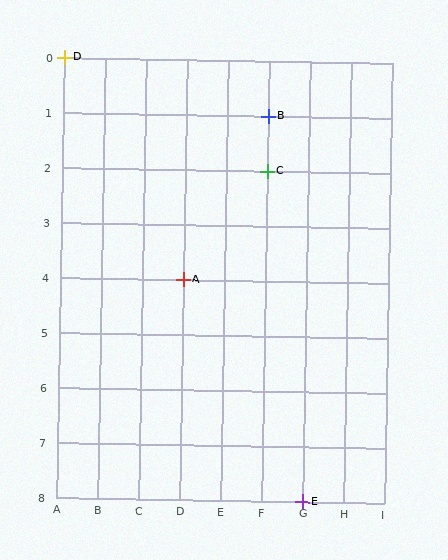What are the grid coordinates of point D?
Point D is at grid coordinates (A, 0).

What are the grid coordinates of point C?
Point C is at grid coordinates (F, 2).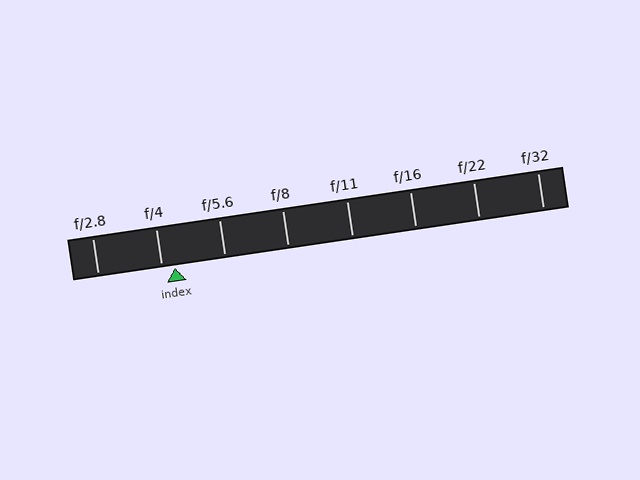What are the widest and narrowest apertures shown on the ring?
The widest aperture shown is f/2.8 and the narrowest is f/32.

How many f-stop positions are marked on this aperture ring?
There are 8 f-stop positions marked.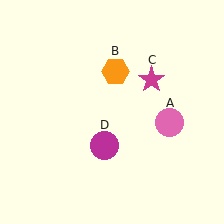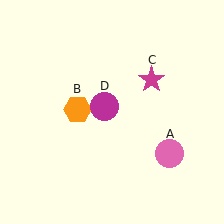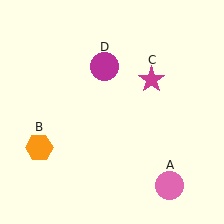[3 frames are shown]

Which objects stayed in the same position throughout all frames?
Magenta star (object C) remained stationary.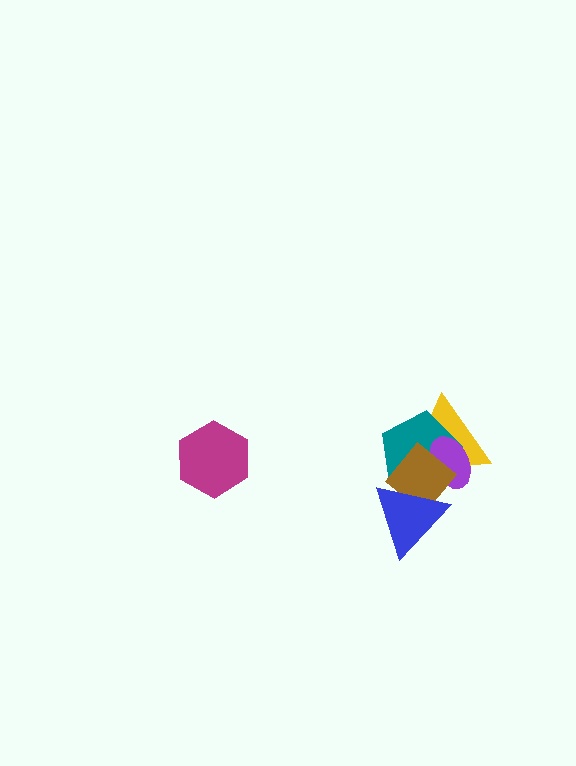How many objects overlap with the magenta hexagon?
0 objects overlap with the magenta hexagon.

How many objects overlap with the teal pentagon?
4 objects overlap with the teal pentagon.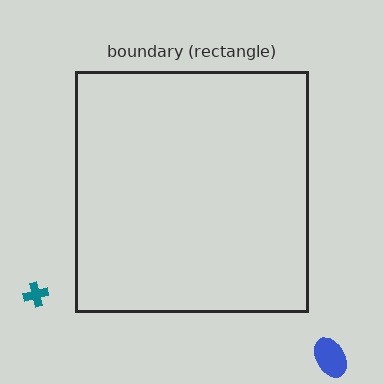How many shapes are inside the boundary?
0 inside, 2 outside.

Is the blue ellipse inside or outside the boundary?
Outside.